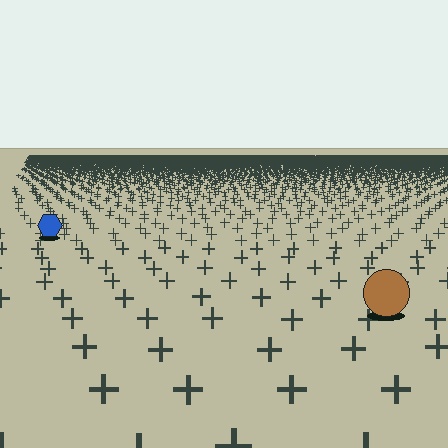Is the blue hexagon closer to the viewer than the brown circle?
No. The brown circle is closer — you can tell from the texture gradient: the ground texture is coarser near it.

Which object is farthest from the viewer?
The blue hexagon is farthest from the viewer. It appears smaller and the ground texture around it is denser.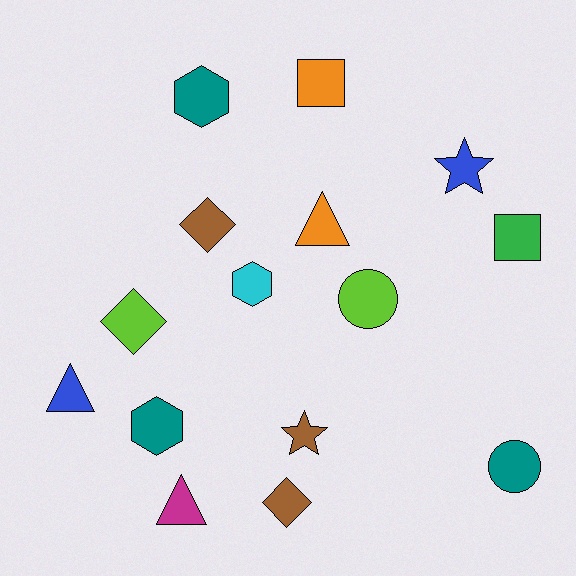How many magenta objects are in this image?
There is 1 magenta object.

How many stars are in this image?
There are 2 stars.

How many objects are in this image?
There are 15 objects.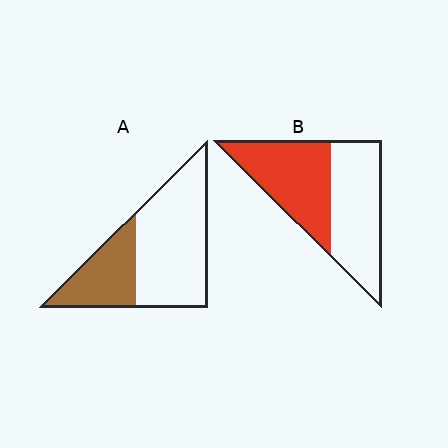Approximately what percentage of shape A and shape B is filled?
A is approximately 35% and B is approximately 50%.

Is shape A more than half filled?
No.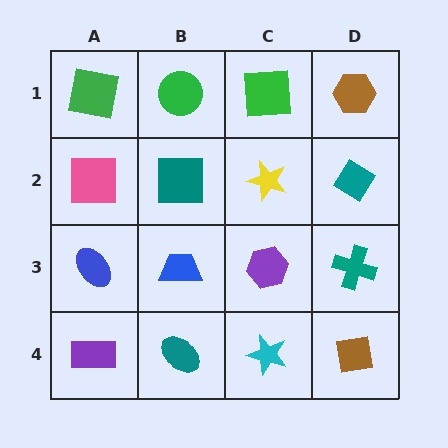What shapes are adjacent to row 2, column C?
A green square (row 1, column C), a purple hexagon (row 3, column C), a teal square (row 2, column B), a teal diamond (row 2, column D).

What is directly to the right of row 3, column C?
A teal cross.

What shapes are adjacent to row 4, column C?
A purple hexagon (row 3, column C), a teal ellipse (row 4, column B), a brown square (row 4, column D).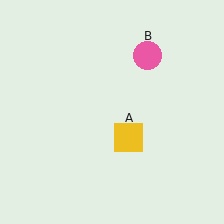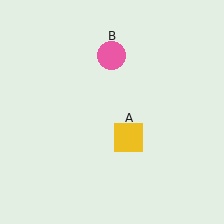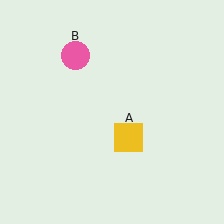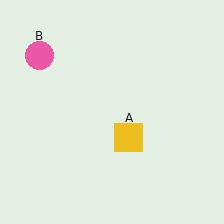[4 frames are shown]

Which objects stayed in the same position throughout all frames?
Yellow square (object A) remained stationary.